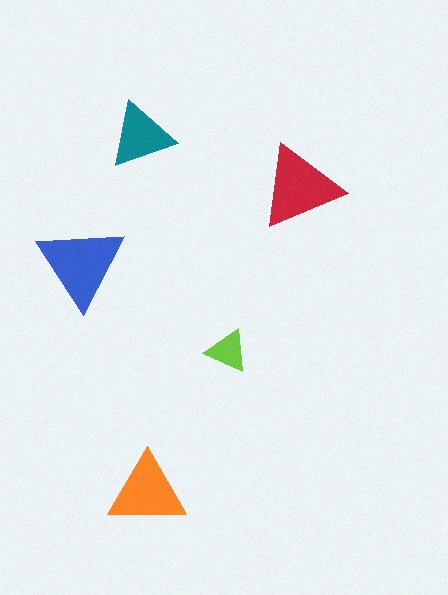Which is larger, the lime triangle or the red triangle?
The red one.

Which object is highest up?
The teal triangle is topmost.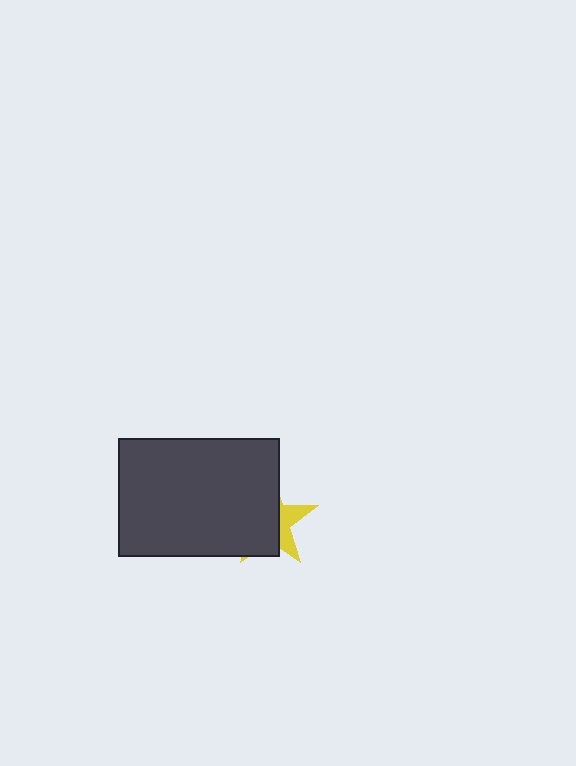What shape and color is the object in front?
The object in front is a dark gray rectangle.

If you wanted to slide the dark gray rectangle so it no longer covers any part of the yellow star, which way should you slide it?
Slide it left — that is the most direct way to separate the two shapes.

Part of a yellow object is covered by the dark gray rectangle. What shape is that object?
It is a star.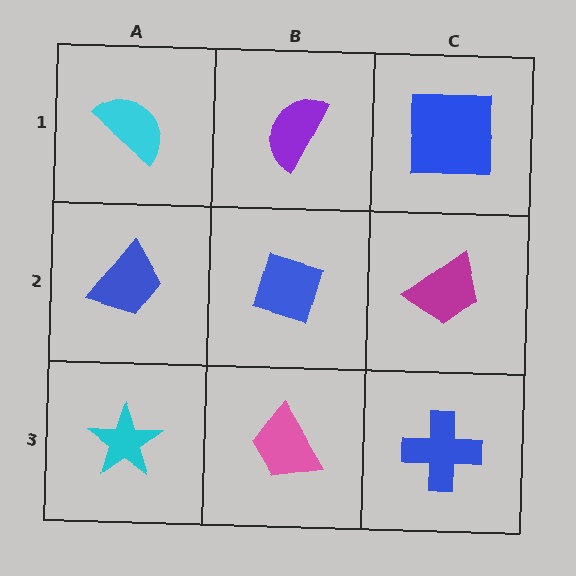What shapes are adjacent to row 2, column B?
A purple semicircle (row 1, column B), a pink trapezoid (row 3, column B), a blue trapezoid (row 2, column A), a magenta trapezoid (row 2, column C).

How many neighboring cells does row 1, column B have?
3.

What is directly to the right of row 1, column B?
A blue square.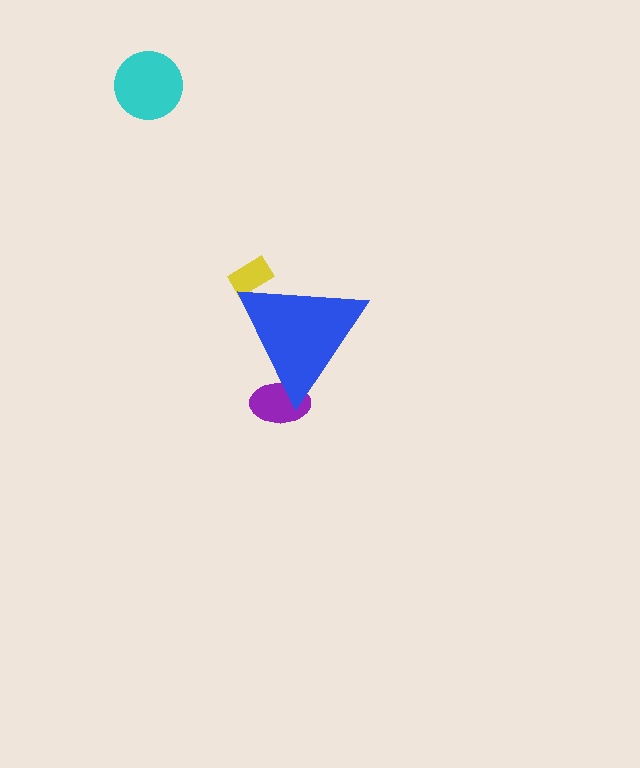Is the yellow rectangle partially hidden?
Yes, the yellow rectangle is partially hidden behind the blue triangle.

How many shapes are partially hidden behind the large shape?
2 shapes are partially hidden.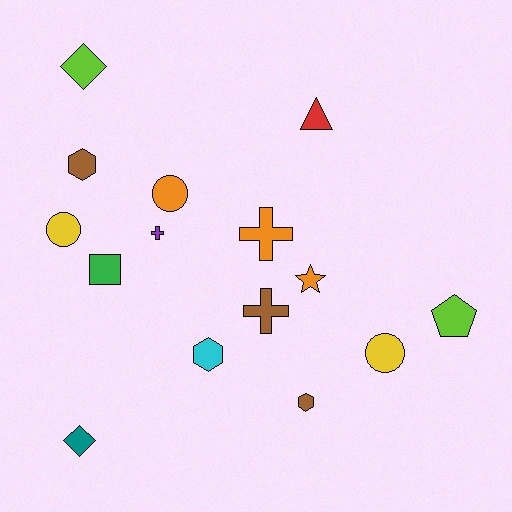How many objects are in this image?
There are 15 objects.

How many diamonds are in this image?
There are 2 diamonds.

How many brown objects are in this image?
There are 3 brown objects.